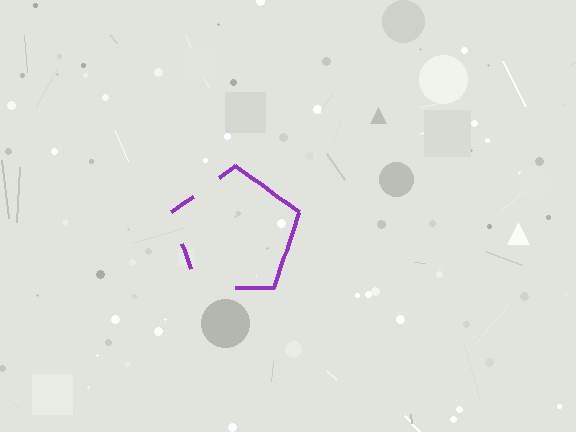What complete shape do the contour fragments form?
The contour fragments form a pentagon.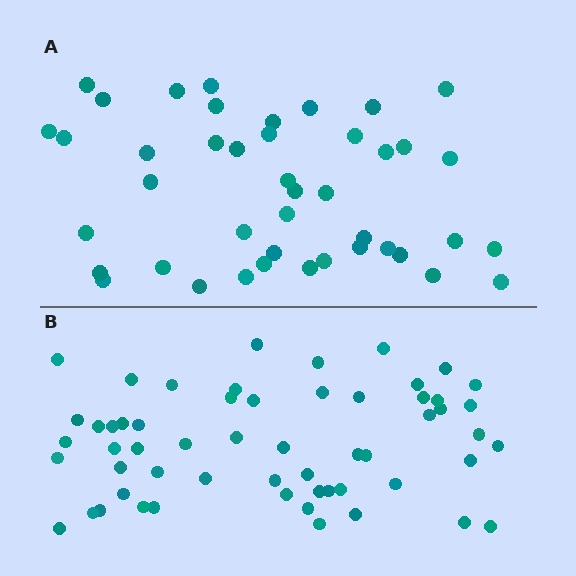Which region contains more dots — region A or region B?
Region B (the bottom region) has more dots.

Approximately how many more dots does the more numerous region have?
Region B has approximately 15 more dots than region A.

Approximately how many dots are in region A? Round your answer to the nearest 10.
About 40 dots. (The exact count is 43, which rounds to 40.)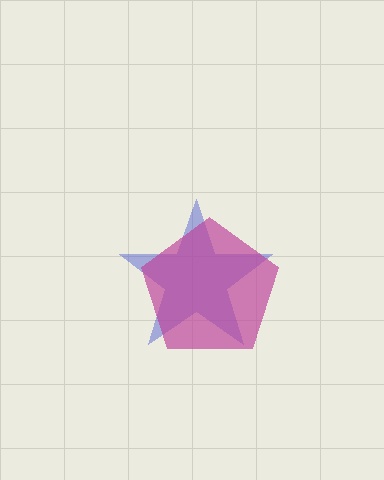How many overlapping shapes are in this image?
There are 2 overlapping shapes in the image.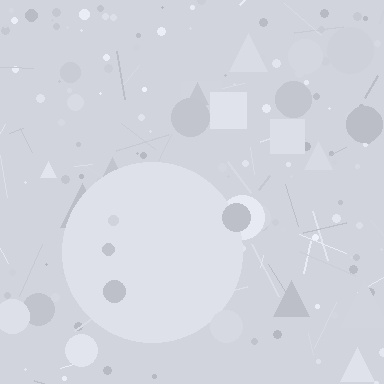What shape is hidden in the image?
A circle is hidden in the image.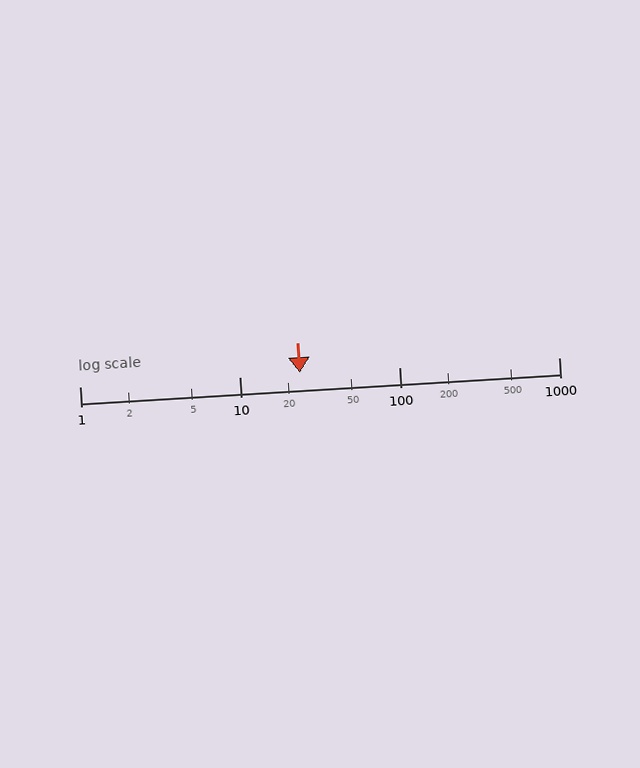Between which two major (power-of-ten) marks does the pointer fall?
The pointer is between 10 and 100.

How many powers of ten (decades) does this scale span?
The scale spans 3 decades, from 1 to 1000.